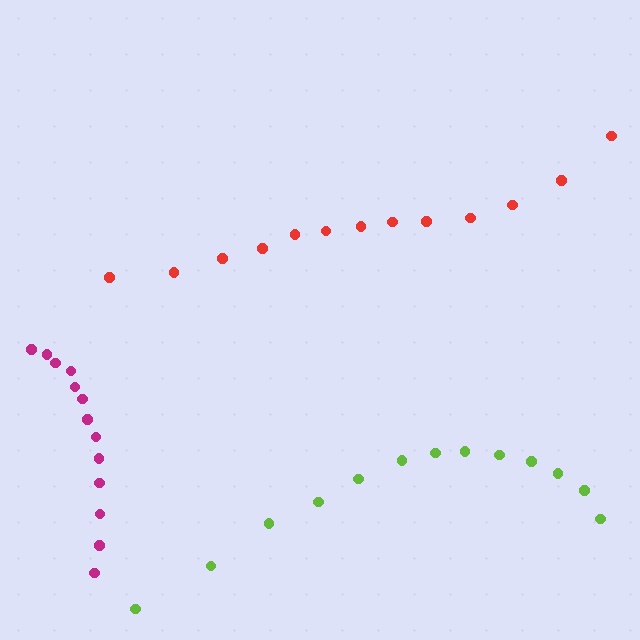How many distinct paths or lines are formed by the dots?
There are 3 distinct paths.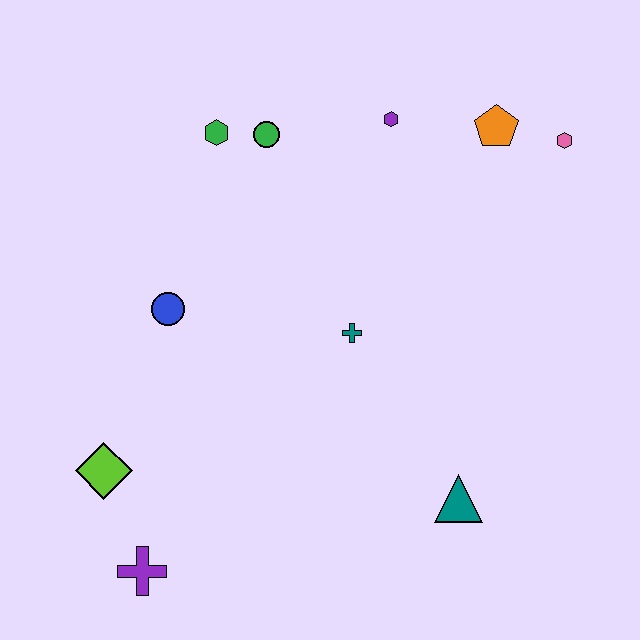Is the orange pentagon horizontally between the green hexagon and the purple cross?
No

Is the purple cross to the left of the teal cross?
Yes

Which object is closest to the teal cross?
The blue circle is closest to the teal cross.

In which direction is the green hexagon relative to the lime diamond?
The green hexagon is above the lime diamond.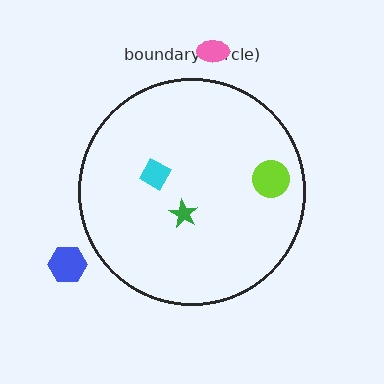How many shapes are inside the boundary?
3 inside, 2 outside.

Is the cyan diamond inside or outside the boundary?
Inside.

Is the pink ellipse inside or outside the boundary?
Outside.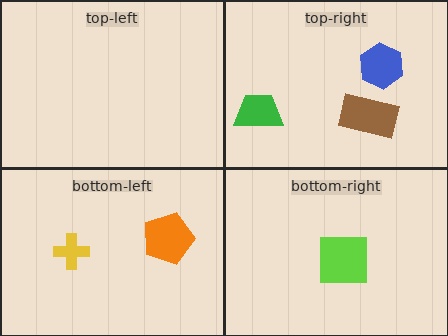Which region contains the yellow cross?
The bottom-left region.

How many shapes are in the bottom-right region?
1.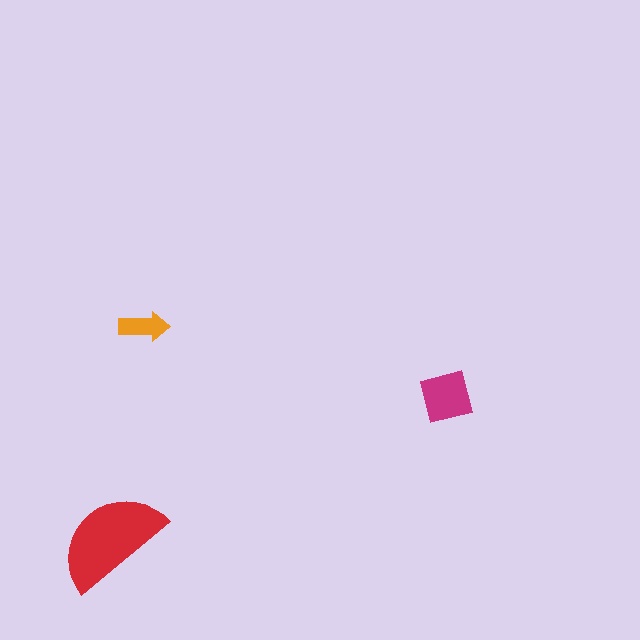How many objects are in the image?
There are 3 objects in the image.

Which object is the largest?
The red semicircle.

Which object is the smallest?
The orange arrow.